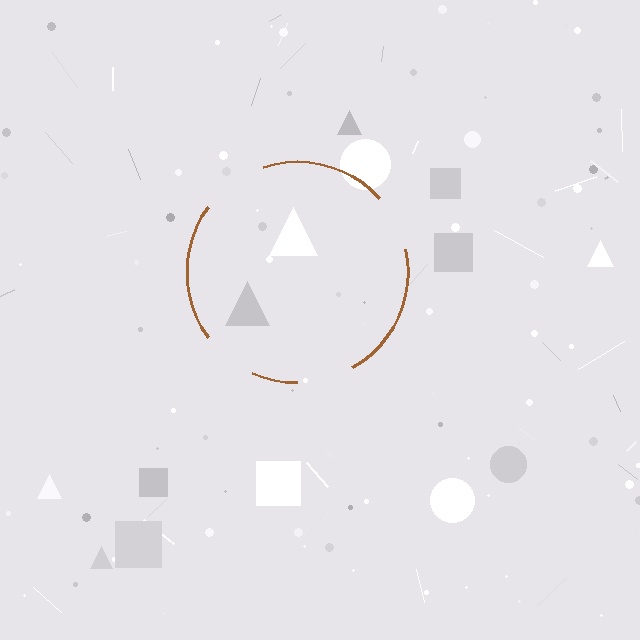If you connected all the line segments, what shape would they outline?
They would outline a circle.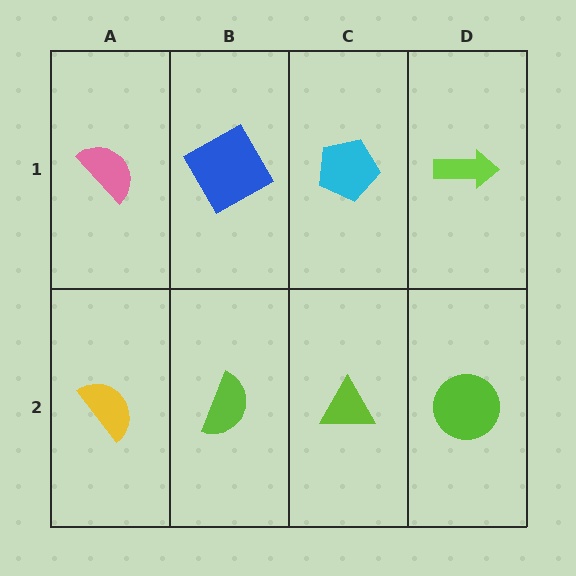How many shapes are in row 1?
4 shapes.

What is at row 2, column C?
A lime triangle.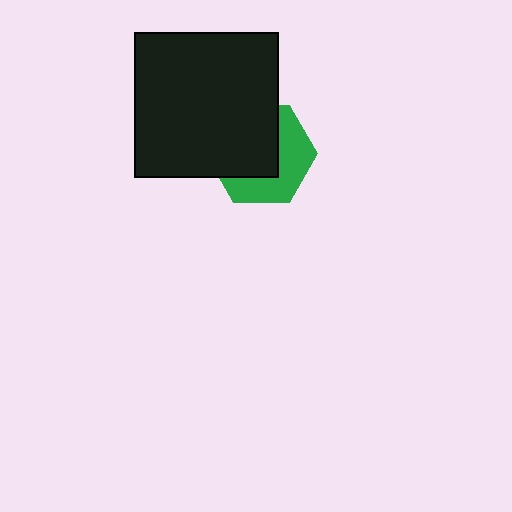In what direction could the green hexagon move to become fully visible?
The green hexagon could move toward the lower-right. That would shift it out from behind the black square entirely.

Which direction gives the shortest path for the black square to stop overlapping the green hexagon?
Moving toward the upper-left gives the shortest separation.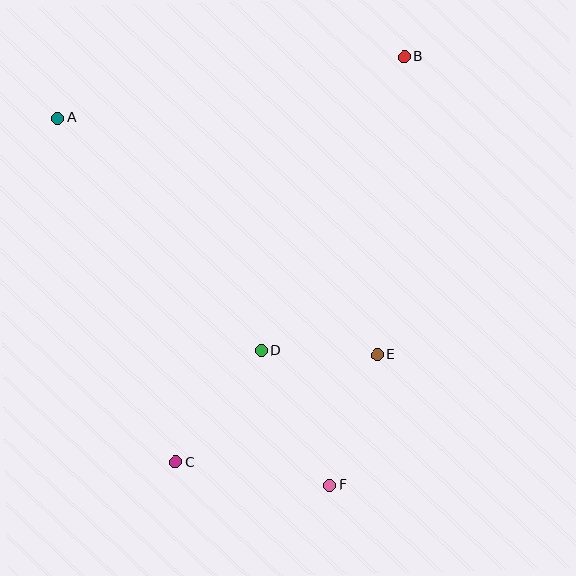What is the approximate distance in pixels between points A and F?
The distance between A and F is approximately 457 pixels.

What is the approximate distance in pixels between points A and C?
The distance between A and C is approximately 364 pixels.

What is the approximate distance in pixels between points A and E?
The distance between A and E is approximately 398 pixels.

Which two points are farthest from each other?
Points B and C are farthest from each other.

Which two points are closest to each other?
Points D and E are closest to each other.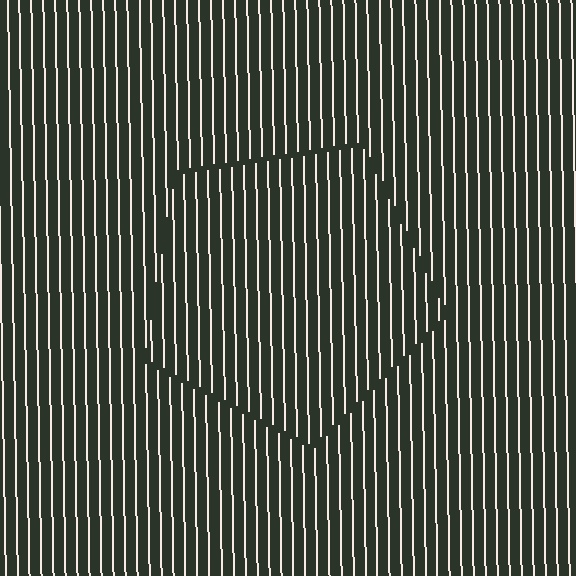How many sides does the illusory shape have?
5 sides — the line-ends trace a pentagon.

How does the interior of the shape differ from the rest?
The interior of the shape contains the same grating, shifted by half a period — the contour is defined by the phase discontinuity where line-ends from the inner and outer gratings abut.